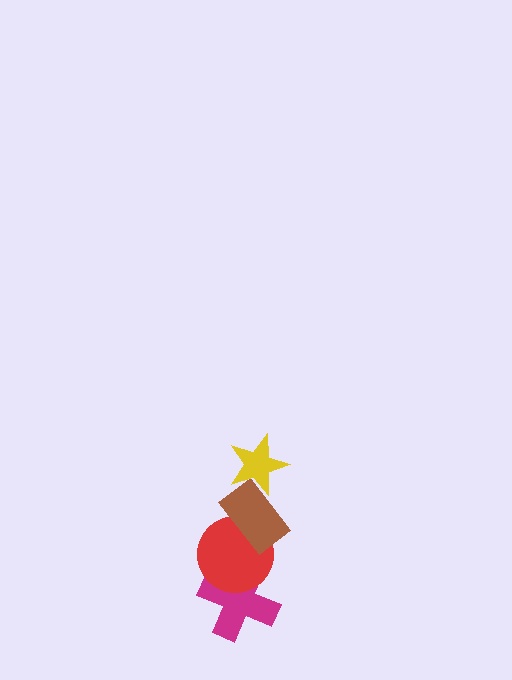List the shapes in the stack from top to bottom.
From top to bottom: the yellow star, the brown rectangle, the red circle, the magenta cross.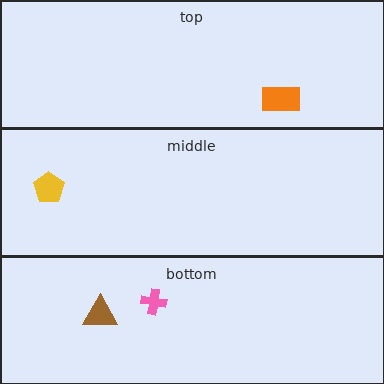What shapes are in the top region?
The orange rectangle.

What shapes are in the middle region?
The yellow pentagon.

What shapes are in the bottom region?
The pink cross, the brown triangle.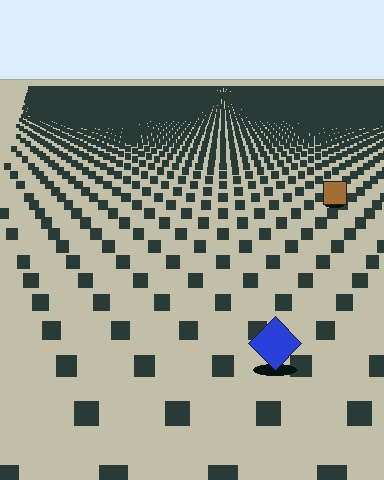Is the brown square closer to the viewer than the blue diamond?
No. The blue diamond is closer — you can tell from the texture gradient: the ground texture is coarser near it.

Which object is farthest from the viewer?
The brown square is farthest from the viewer. It appears smaller and the ground texture around it is denser.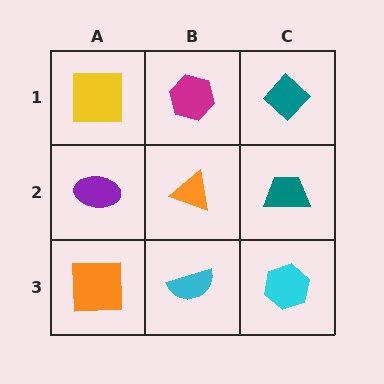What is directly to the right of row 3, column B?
A cyan hexagon.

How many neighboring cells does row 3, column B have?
3.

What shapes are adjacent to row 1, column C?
A teal trapezoid (row 2, column C), a magenta hexagon (row 1, column B).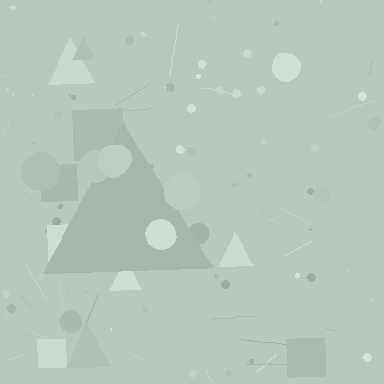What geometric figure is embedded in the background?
A triangle is embedded in the background.